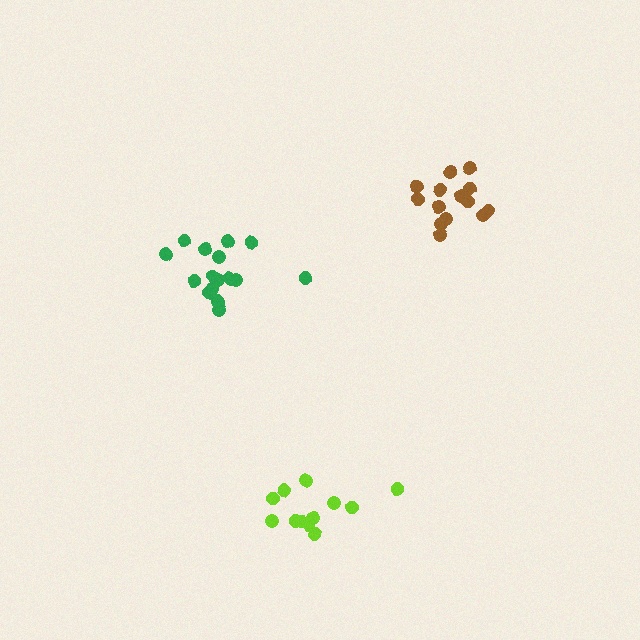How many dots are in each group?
Group 1: 12 dots, Group 2: 15 dots, Group 3: 18 dots (45 total).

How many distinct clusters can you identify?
There are 3 distinct clusters.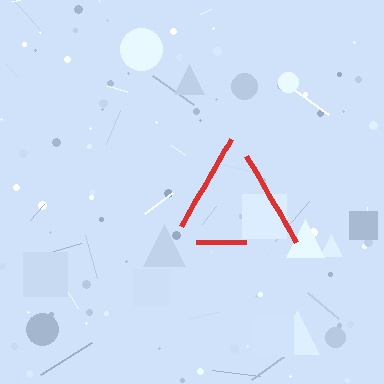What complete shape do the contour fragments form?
The contour fragments form a triangle.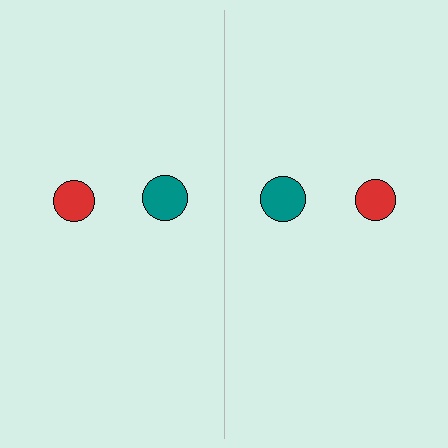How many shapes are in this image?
There are 4 shapes in this image.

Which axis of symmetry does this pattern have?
The pattern has a vertical axis of symmetry running through the center of the image.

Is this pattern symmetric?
Yes, this pattern has bilateral (reflection) symmetry.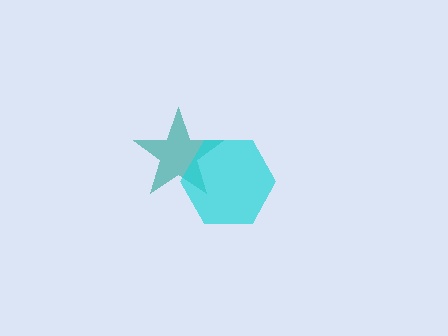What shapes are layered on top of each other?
The layered shapes are: a teal star, a cyan hexagon.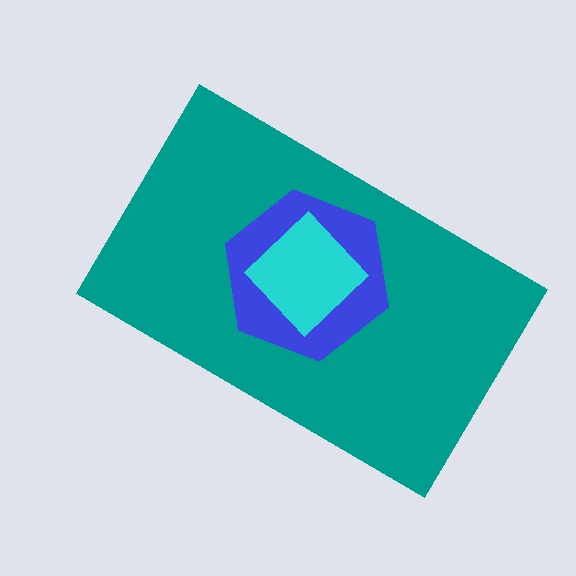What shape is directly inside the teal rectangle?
The blue hexagon.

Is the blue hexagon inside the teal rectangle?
Yes.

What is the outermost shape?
The teal rectangle.